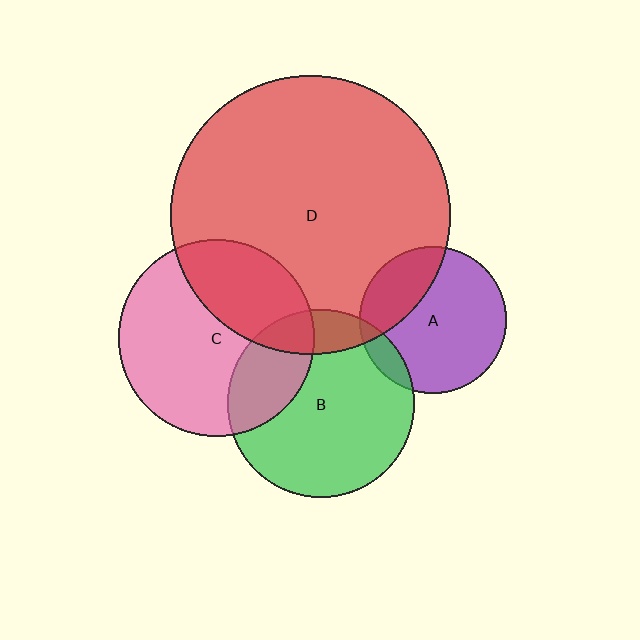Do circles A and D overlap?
Yes.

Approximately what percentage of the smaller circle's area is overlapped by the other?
Approximately 25%.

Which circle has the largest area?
Circle D (red).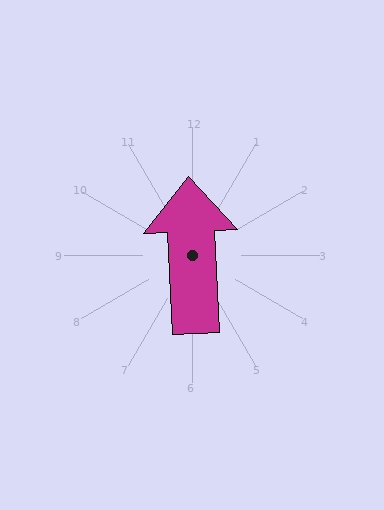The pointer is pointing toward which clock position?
Roughly 12 o'clock.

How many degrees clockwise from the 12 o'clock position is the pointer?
Approximately 357 degrees.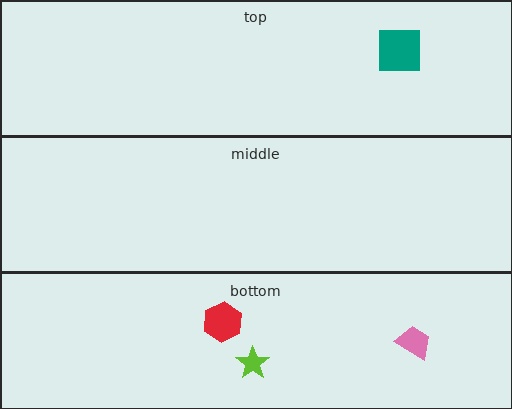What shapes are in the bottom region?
The red hexagon, the lime star, the pink trapezoid.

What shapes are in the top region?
The teal square.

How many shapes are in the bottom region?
3.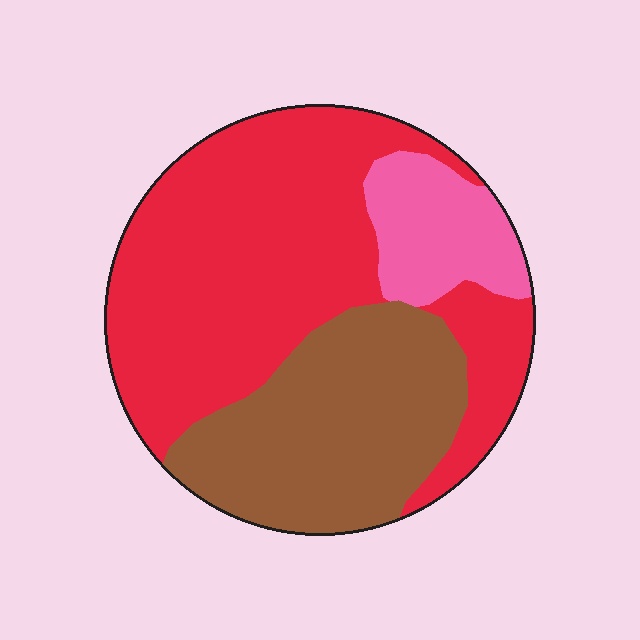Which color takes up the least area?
Pink, at roughly 15%.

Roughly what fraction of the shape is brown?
Brown takes up about one third (1/3) of the shape.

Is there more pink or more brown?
Brown.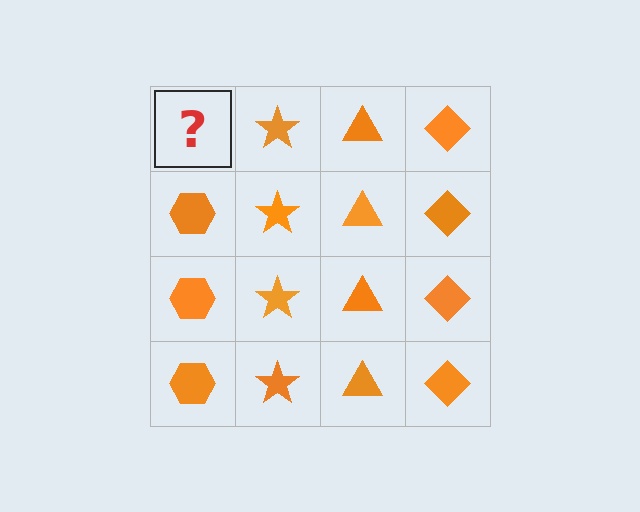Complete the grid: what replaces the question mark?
The question mark should be replaced with an orange hexagon.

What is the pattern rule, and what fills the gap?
The rule is that each column has a consistent shape. The gap should be filled with an orange hexagon.